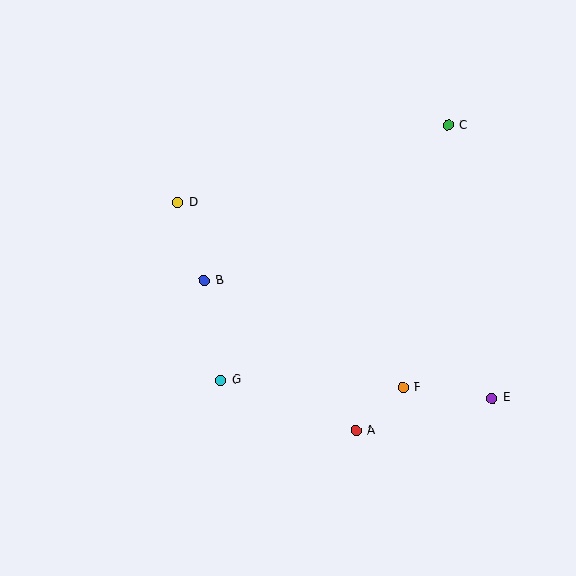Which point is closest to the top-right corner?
Point C is closest to the top-right corner.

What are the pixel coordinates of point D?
Point D is at (178, 203).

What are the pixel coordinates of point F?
Point F is at (403, 388).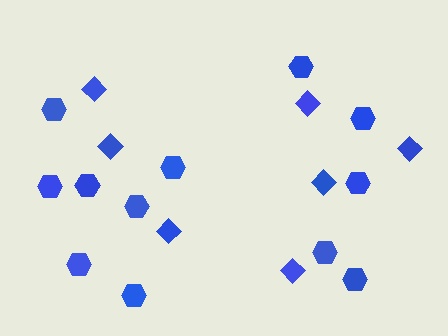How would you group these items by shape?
There are 2 groups: one group of diamonds (7) and one group of hexagons (12).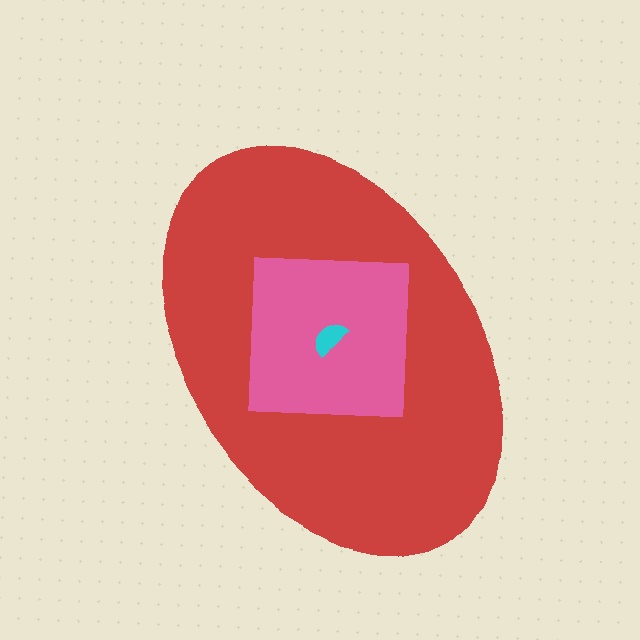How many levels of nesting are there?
3.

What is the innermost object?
The cyan semicircle.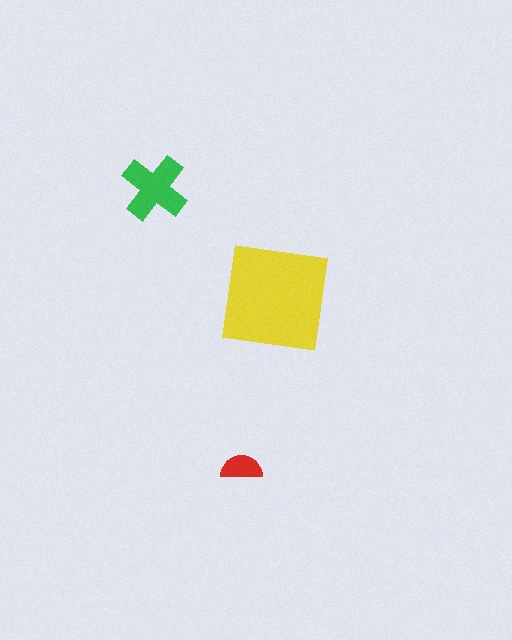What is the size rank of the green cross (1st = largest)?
2nd.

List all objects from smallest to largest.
The red semicircle, the green cross, the yellow square.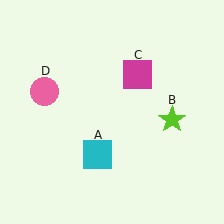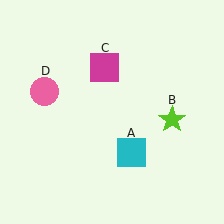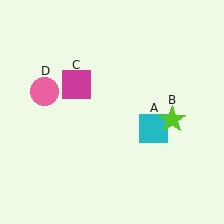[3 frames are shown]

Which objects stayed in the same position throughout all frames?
Lime star (object B) and pink circle (object D) remained stationary.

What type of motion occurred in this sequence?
The cyan square (object A), magenta square (object C) rotated counterclockwise around the center of the scene.